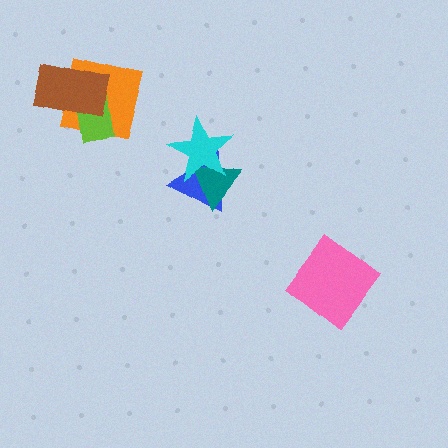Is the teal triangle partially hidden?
Yes, it is partially covered by another shape.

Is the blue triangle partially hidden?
Yes, it is partially covered by another shape.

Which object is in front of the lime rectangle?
The brown rectangle is in front of the lime rectangle.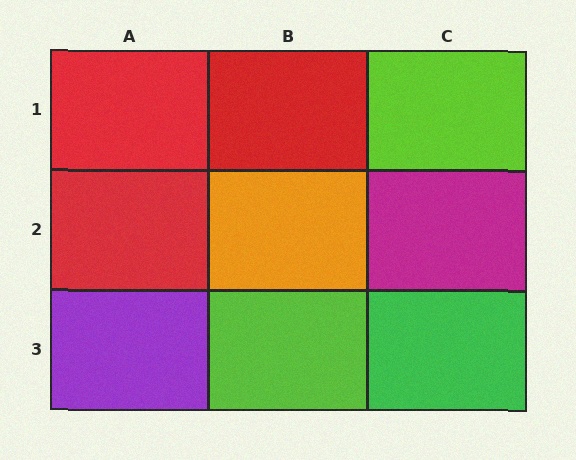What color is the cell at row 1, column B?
Red.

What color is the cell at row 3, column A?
Purple.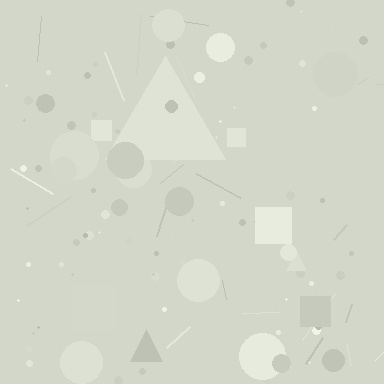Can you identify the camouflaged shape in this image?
The camouflaged shape is a triangle.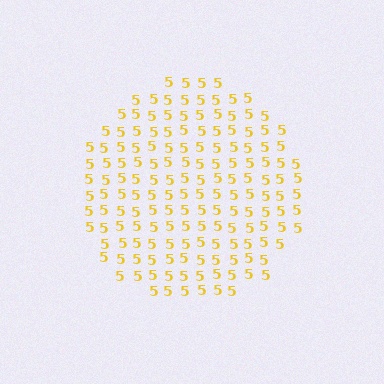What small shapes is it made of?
It is made of small digit 5's.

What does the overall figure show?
The overall figure shows a circle.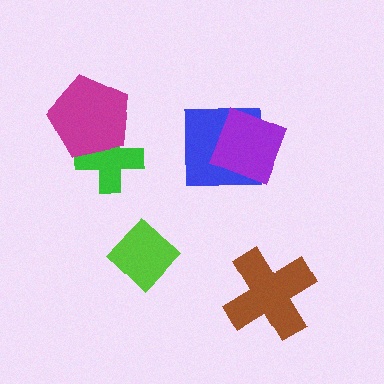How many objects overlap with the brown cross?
0 objects overlap with the brown cross.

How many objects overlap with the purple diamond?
1 object overlaps with the purple diamond.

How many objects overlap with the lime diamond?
0 objects overlap with the lime diamond.